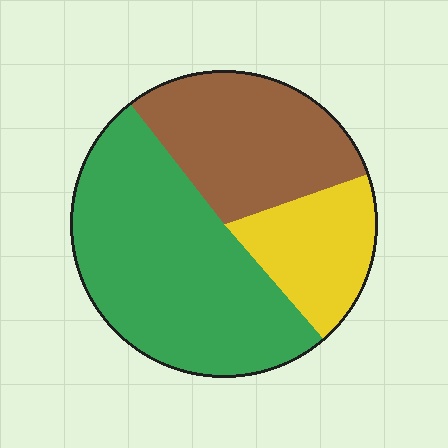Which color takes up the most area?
Green, at roughly 50%.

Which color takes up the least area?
Yellow, at roughly 20%.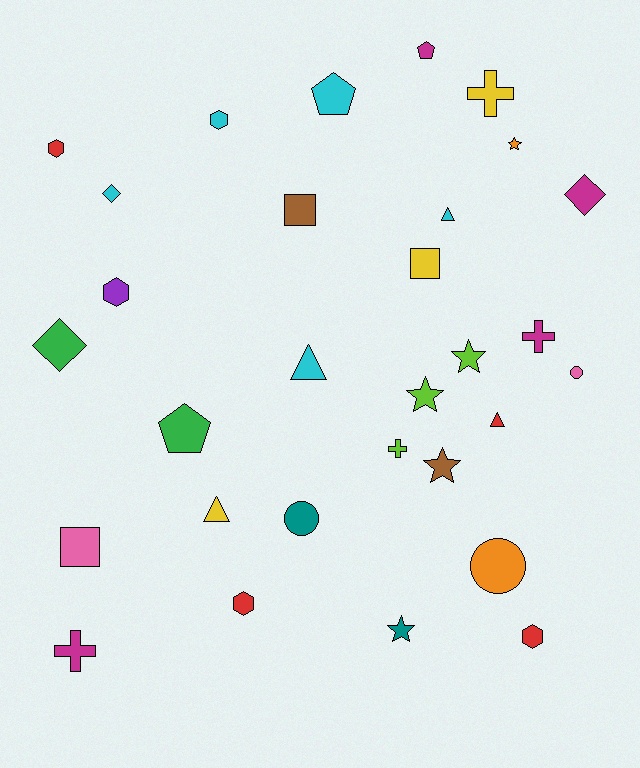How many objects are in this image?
There are 30 objects.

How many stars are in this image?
There are 5 stars.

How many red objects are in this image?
There are 4 red objects.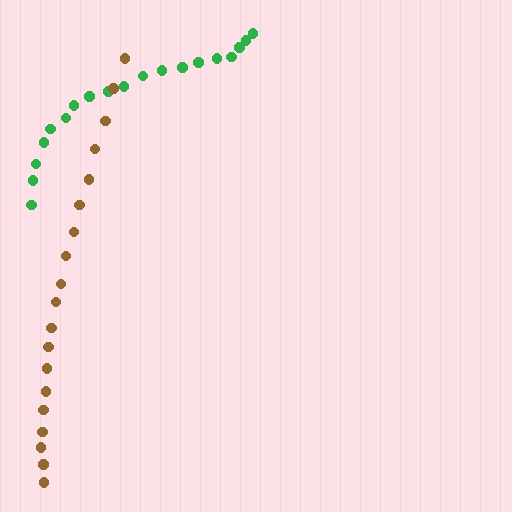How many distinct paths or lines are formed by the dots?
There are 2 distinct paths.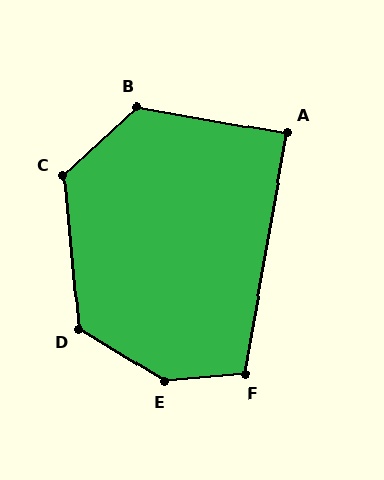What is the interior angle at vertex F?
Approximately 105 degrees (obtuse).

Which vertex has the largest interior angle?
E, at approximately 143 degrees.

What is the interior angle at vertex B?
Approximately 127 degrees (obtuse).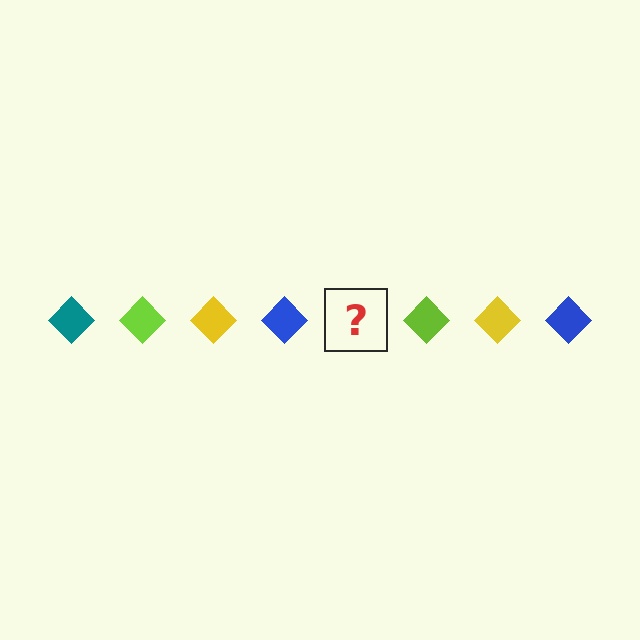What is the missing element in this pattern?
The missing element is a teal diamond.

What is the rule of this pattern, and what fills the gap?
The rule is that the pattern cycles through teal, lime, yellow, blue diamonds. The gap should be filled with a teal diamond.